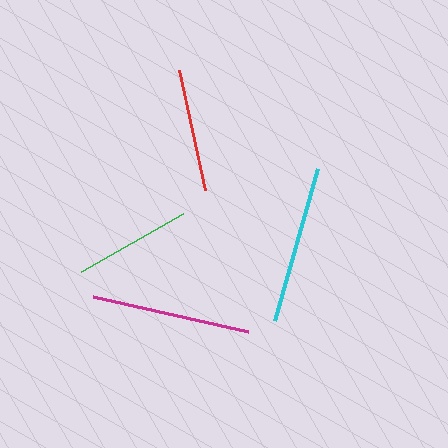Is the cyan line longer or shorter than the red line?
The cyan line is longer than the red line.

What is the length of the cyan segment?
The cyan segment is approximately 158 pixels long.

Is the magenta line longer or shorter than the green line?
The magenta line is longer than the green line.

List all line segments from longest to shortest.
From longest to shortest: magenta, cyan, red, green.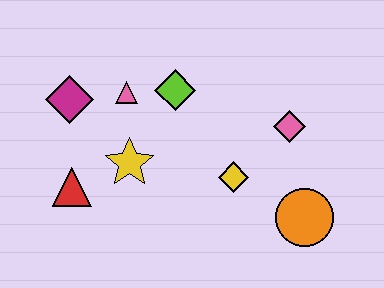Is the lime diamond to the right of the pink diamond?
No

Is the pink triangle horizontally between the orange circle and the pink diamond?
No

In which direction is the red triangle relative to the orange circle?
The red triangle is to the left of the orange circle.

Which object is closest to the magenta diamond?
The pink triangle is closest to the magenta diamond.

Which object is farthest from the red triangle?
The orange circle is farthest from the red triangle.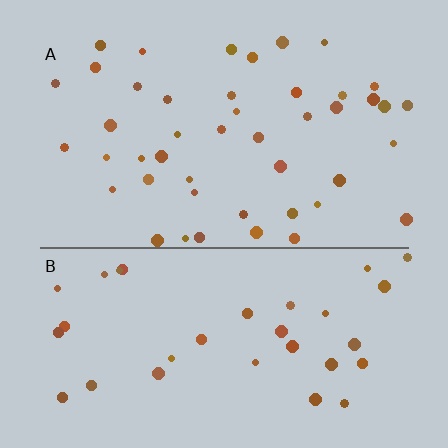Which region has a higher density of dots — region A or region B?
A (the top).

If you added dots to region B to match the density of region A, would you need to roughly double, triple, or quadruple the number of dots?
Approximately double.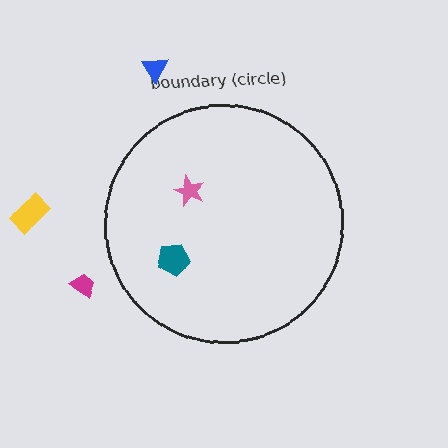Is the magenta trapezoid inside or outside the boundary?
Outside.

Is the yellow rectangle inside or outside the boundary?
Outside.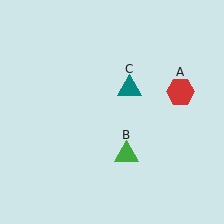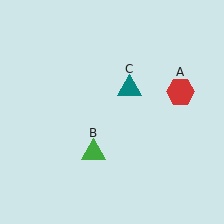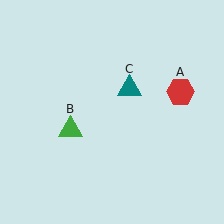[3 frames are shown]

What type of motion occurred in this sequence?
The green triangle (object B) rotated clockwise around the center of the scene.